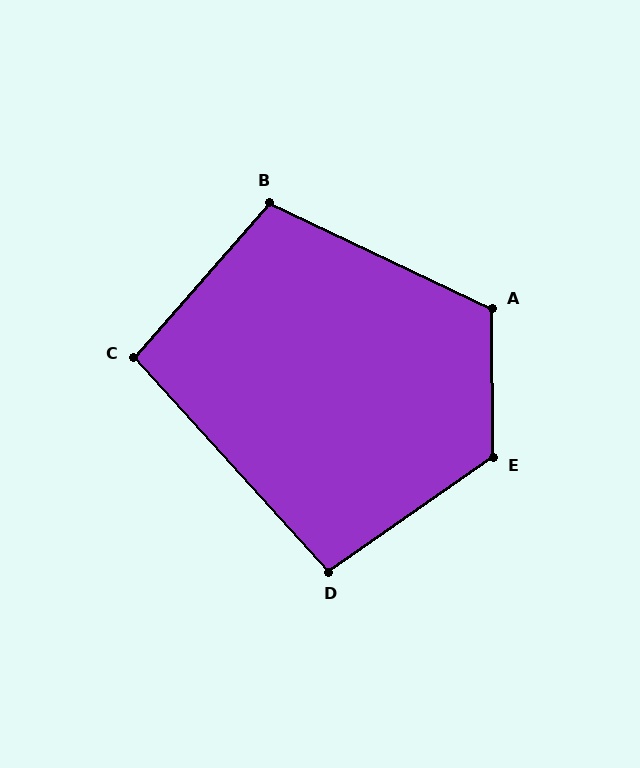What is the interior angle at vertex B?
Approximately 106 degrees (obtuse).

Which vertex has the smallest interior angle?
C, at approximately 96 degrees.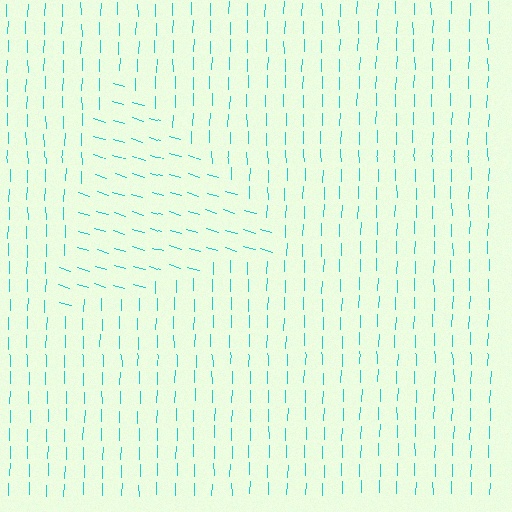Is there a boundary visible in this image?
Yes, there is a texture boundary formed by a change in line orientation.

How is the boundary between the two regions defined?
The boundary is defined purely by a change in line orientation (approximately 74 degrees difference). All lines are the same color and thickness.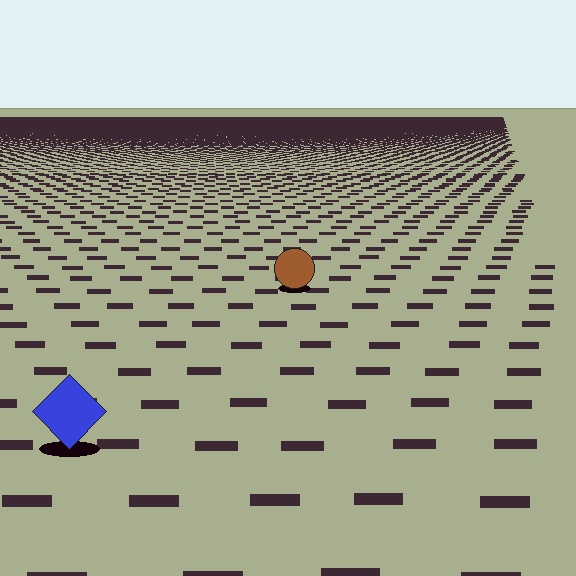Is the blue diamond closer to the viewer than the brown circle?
Yes. The blue diamond is closer — you can tell from the texture gradient: the ground texture is coarser near it.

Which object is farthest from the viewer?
The brown circle is farthest from the viewer. It appears smaller and the ground texture around it is denser.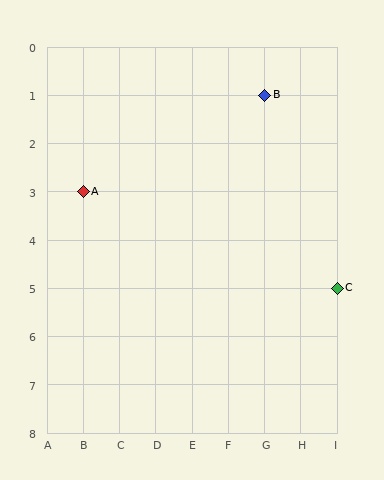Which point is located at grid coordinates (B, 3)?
Point A is at (B, 3).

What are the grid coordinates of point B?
Point B is at grid coordinates (G, 1).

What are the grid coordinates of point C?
Point C is at grid coordinates (I, 5).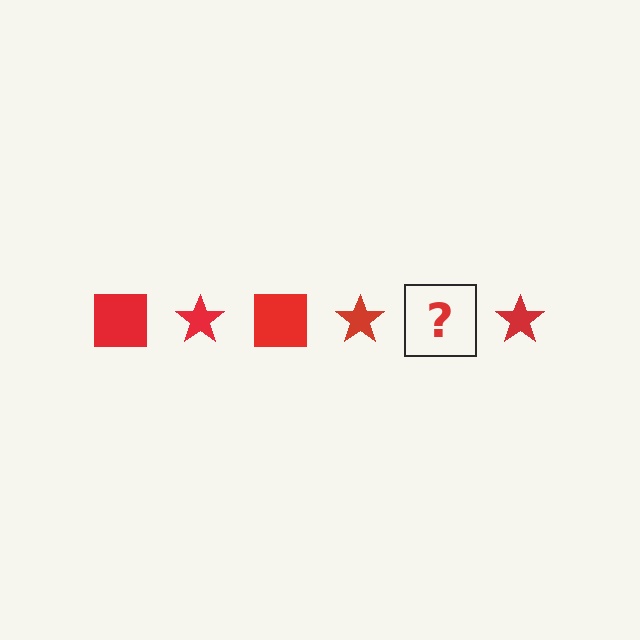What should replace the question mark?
The question mark should be replaced with a red square.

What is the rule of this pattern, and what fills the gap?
The rule is that the pattern cycles through square, star shapes in red. The gap should be filled with a red square.